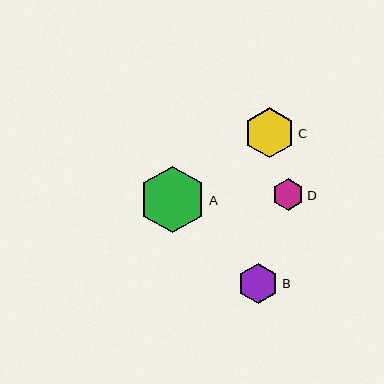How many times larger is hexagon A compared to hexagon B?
Hexagon A is approximately 1.6 times the size of hexagon B.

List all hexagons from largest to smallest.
From largest to smallest: A, C, B, D.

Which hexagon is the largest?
Hexagon A is the largest with a size of approximately 67 pixels.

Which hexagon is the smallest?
Hexagon D is the smallest with a size of approximately 31 pixels.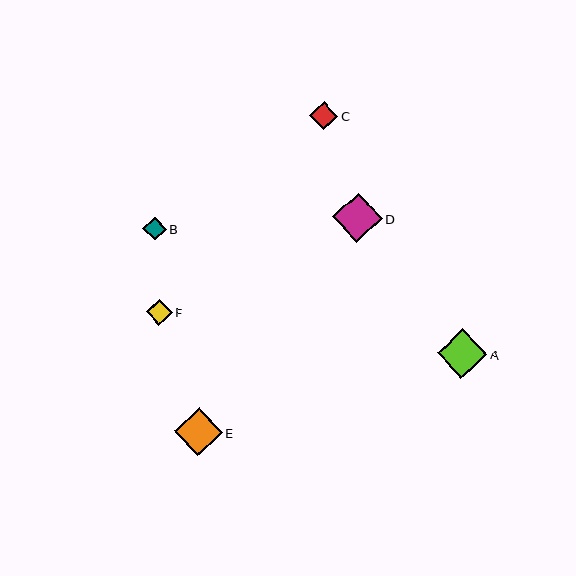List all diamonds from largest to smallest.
From largest to smallest: D, A, E, C, F, B.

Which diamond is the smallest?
Diamond B is the smallest with a size of approximately 24 pixels.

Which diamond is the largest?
Diamond D is the largest with a size of approximately 50 pixels.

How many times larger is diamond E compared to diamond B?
Diamond E is approximately 2.0 times the size of diamond B.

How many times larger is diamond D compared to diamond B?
Diamond D is approximately 2.1 times the size of diamond B.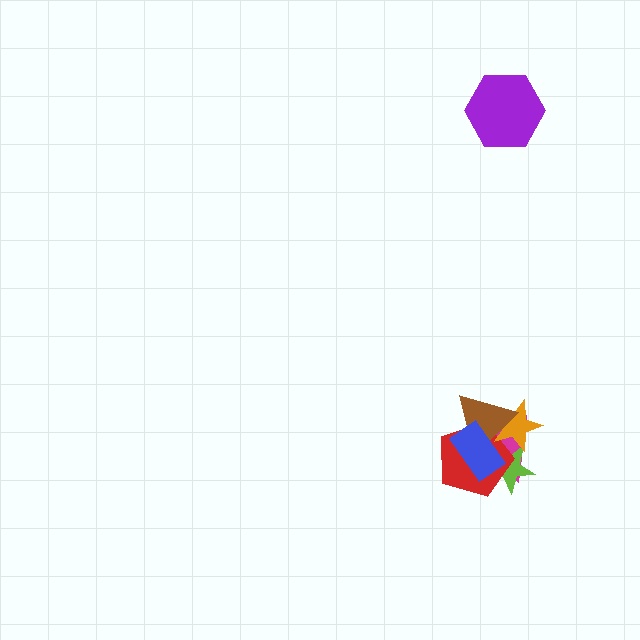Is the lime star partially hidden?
Yes, it is partially covered by another shape.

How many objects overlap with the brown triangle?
5 objects overlap with the brown triangle.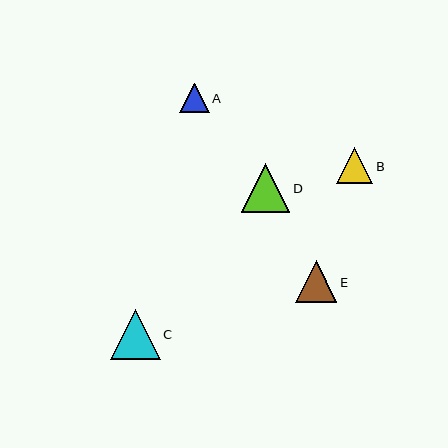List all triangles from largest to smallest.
From largest to smallest: C, D, E, B, A.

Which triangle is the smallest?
Triangle A is the smallest with a size of approximately 30 pixels.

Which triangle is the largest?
Triangle C is the largest with a size of approximately 50 pixels.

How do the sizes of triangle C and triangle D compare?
Triangle C and triangle D are approximately the same size.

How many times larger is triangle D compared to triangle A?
Triangle D is approximately 1.6 times the size of triangle A.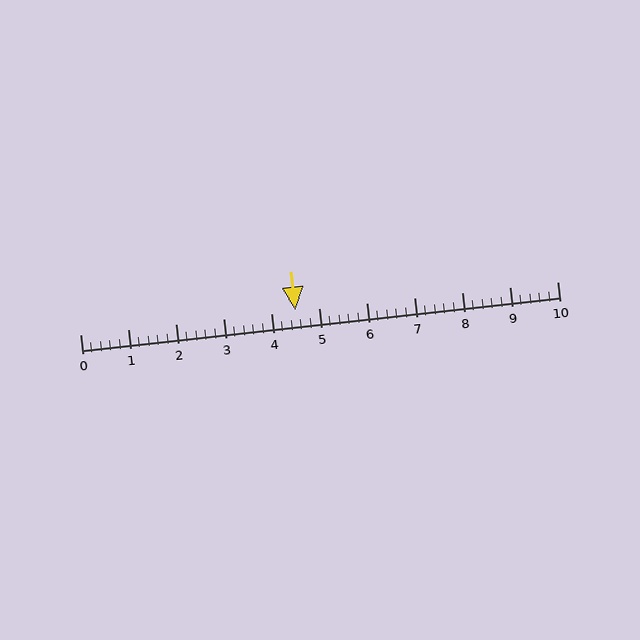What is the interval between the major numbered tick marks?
The major tick marks are spaced 1 units apart.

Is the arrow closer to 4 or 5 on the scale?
The arrow is closer to 5.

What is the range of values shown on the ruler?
The ruler shows values from 0 to 10.